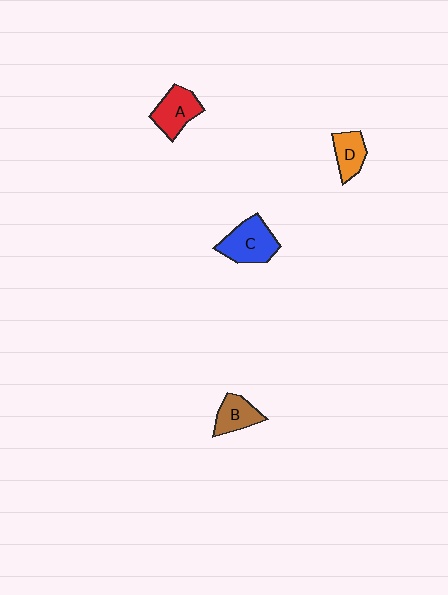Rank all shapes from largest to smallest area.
From largest to smallest: C (blue), A (red), B (brown), D (orange).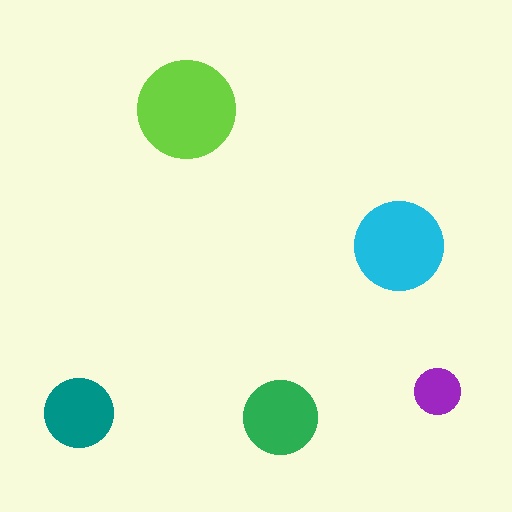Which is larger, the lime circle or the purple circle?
The lime one.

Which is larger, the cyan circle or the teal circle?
The cyan one.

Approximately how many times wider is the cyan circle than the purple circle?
About 2 times wider.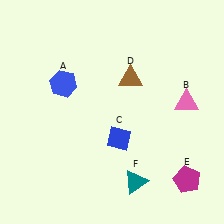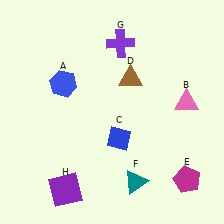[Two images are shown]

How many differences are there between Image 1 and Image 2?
There are 2 differences between the two images.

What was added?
A purple cross (G), a purple square (H) were added in Image 2.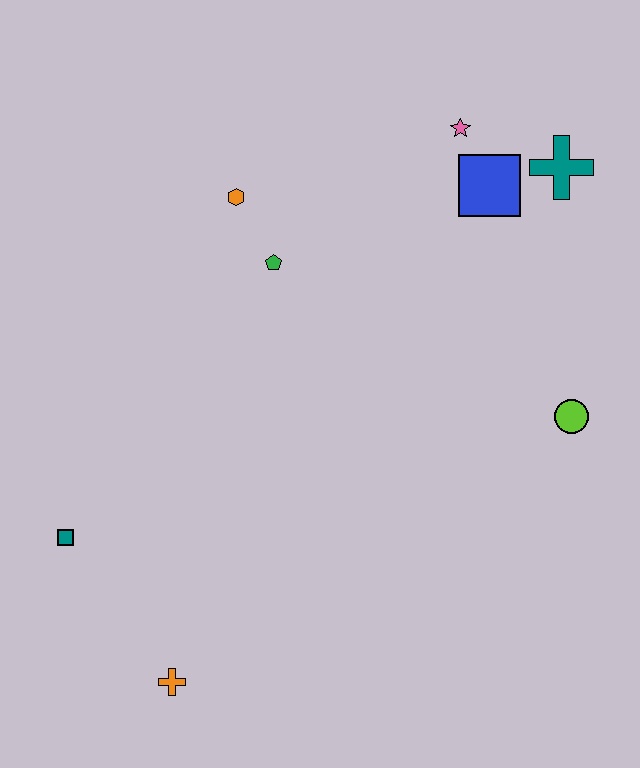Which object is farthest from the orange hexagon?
The orange cross is farthest from the orange hexagon.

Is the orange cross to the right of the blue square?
No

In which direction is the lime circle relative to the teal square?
The lime circle is to the right of the teal square.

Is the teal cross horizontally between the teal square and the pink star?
No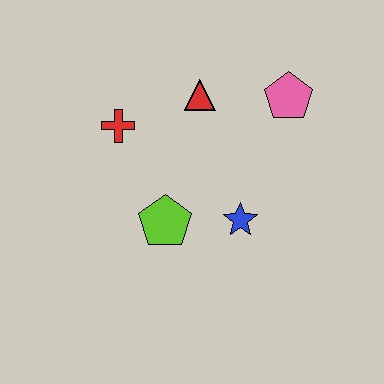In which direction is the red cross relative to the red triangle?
The red cross is to the left of the red triangle.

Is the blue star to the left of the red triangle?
No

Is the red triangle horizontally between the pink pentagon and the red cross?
Yes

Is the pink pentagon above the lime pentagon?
Yes